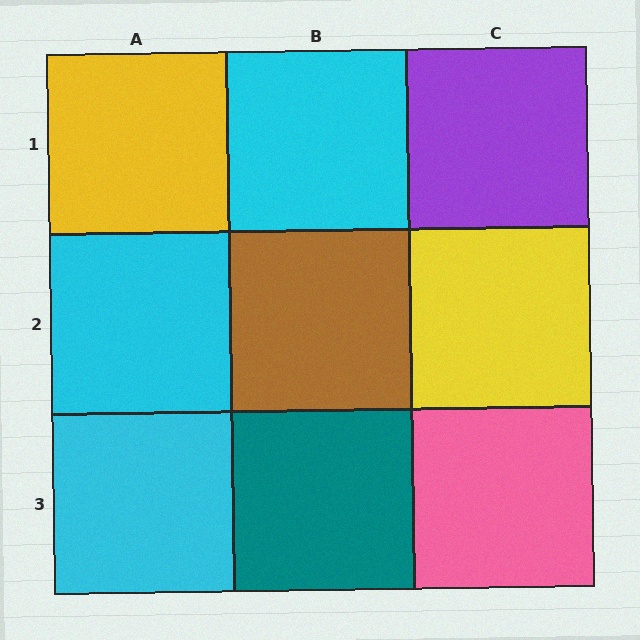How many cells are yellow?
2 cells are yellow.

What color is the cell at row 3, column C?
Pink.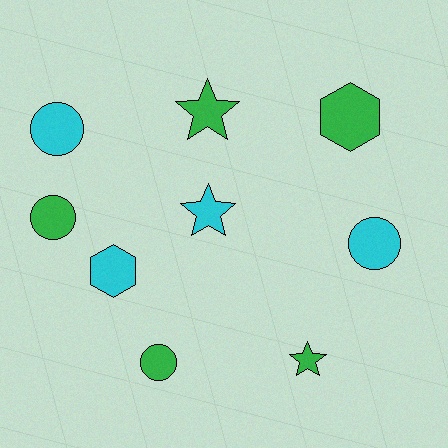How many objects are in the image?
There are 9 objects.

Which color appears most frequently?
Green, with 5 objects.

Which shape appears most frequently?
Circle, with 4 objects.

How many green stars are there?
There are 2 green stars.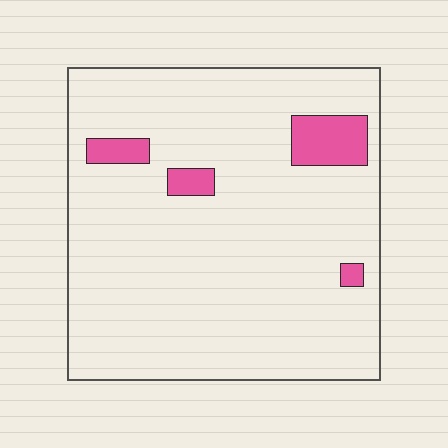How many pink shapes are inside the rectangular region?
4.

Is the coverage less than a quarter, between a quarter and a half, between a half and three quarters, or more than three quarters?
Less than a quarter.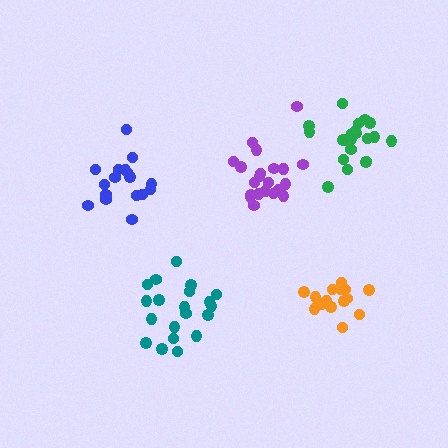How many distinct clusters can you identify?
There are 5 distinct clusters.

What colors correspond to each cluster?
The clusters are colored: blue, teal, purple, orange, green.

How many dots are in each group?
Group 1: 17 dots, Group 2: 20 dots, Group 3: 21 dots, Group 4: 15 dots, Group 5: 21 dots (94 total).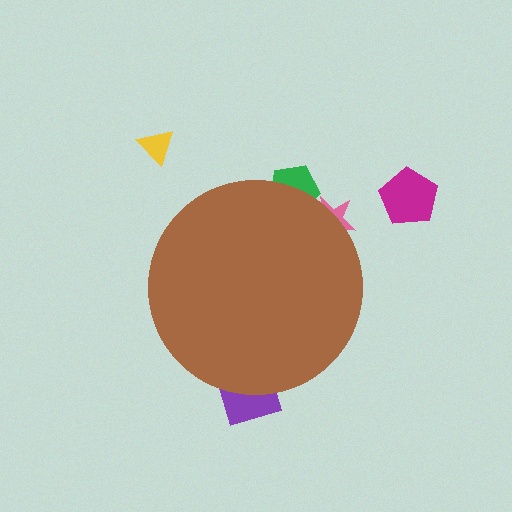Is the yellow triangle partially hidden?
No, the yellow triangle is fully visible.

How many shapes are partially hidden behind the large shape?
3 shapes are partially hidden.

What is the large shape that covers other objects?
A brown circle.